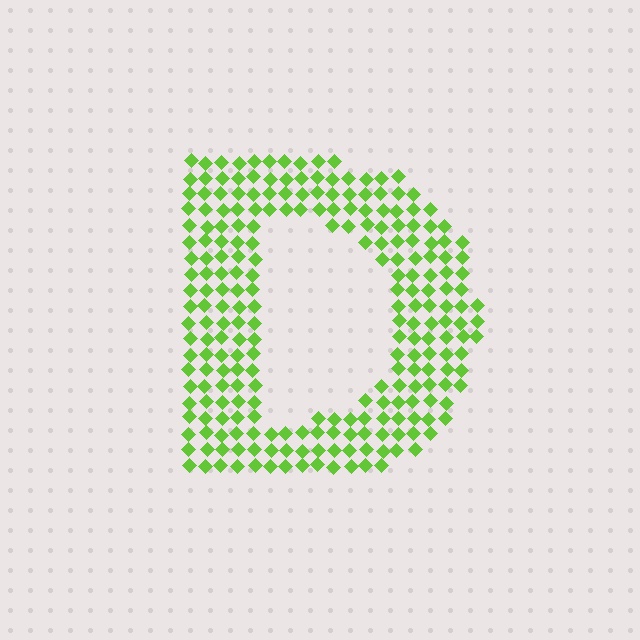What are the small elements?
The small elements are diamonds.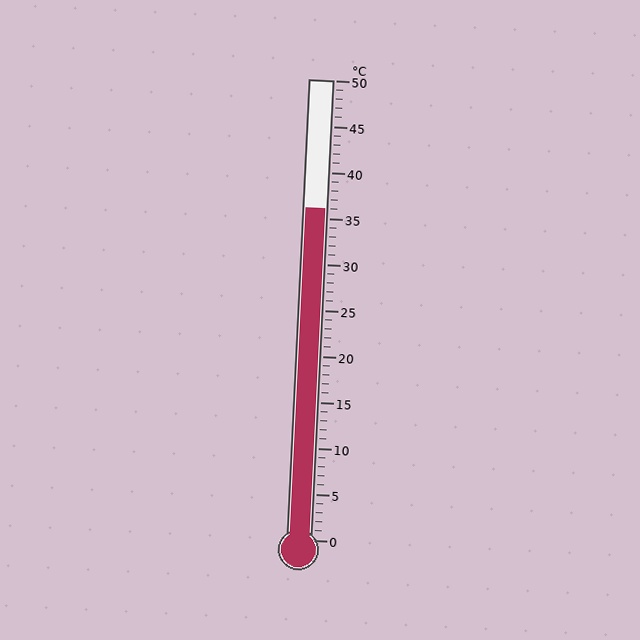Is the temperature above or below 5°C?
The temperature is above 5°C.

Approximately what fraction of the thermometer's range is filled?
The thermometer is filled to approximately 70% of its range.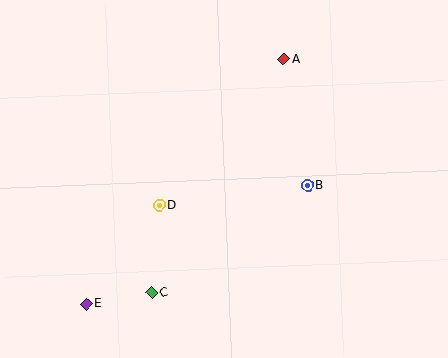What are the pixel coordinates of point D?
Point D is at (159, 205).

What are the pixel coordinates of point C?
Point C is at (151, 293).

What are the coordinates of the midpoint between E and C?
The midpoint between E and C is at (119, 298).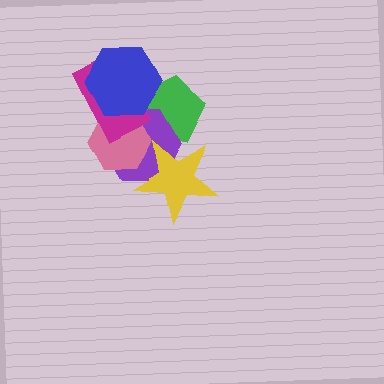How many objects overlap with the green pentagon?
5 objects overlap with the green pentagon.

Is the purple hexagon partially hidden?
Yes, it is partially covered by another shape.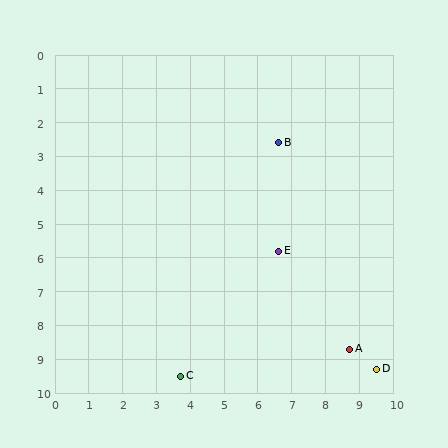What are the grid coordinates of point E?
Point E is at approximately (6.6, 5.8).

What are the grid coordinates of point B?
Point B is at approximately (6.6, 2.6).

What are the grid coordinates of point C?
Point C is at approximately (3.7, 9.5).